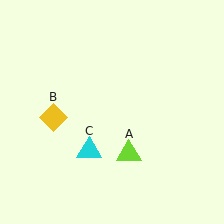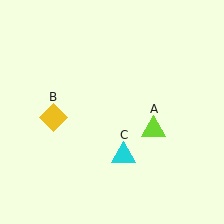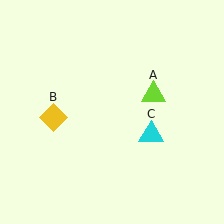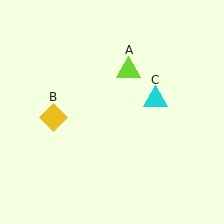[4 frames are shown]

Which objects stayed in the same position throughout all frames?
Yellow diamond (object B) remained stationary.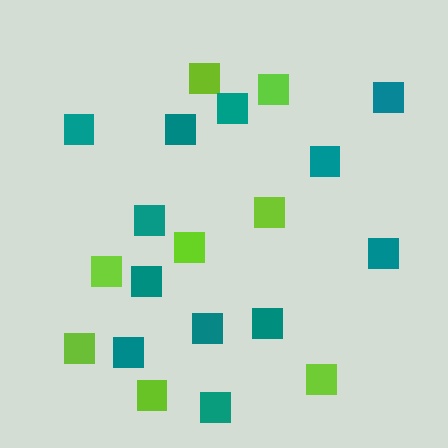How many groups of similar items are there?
There are 2 groups: one group of lime squares (8) and one group of teal squares (12).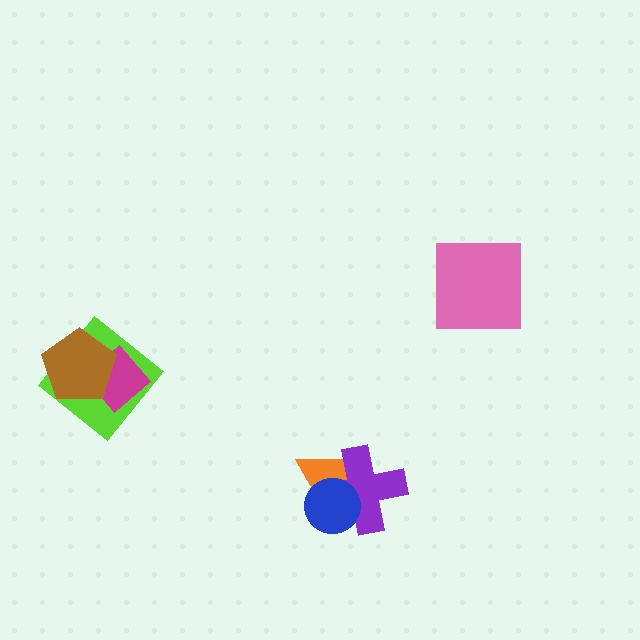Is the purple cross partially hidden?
Yes, it is partially covered by another shape.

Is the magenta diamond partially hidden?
Yes, it is partially covered by another shape.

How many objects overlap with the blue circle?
2 objects overlap with the blue circle.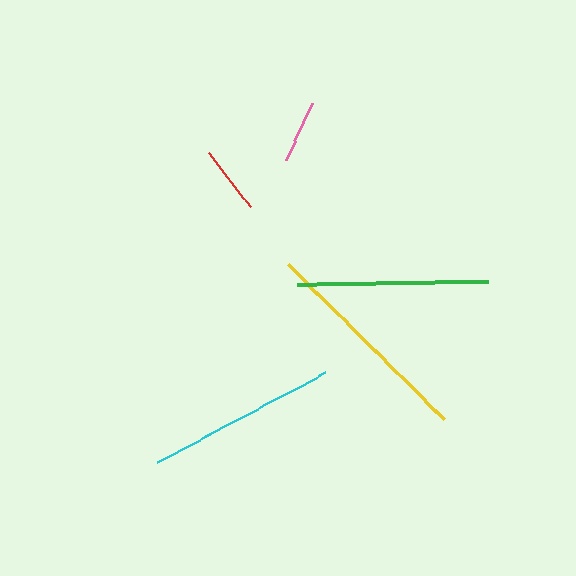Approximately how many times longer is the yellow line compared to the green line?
The yellow line is approximately 1.2 times the length of the green line.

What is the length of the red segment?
The red segment is approximately 68 pixels long.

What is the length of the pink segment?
The pink segment is approximately 64 pixels long.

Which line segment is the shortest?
The pink line is the shortest at approximately 64 pixels.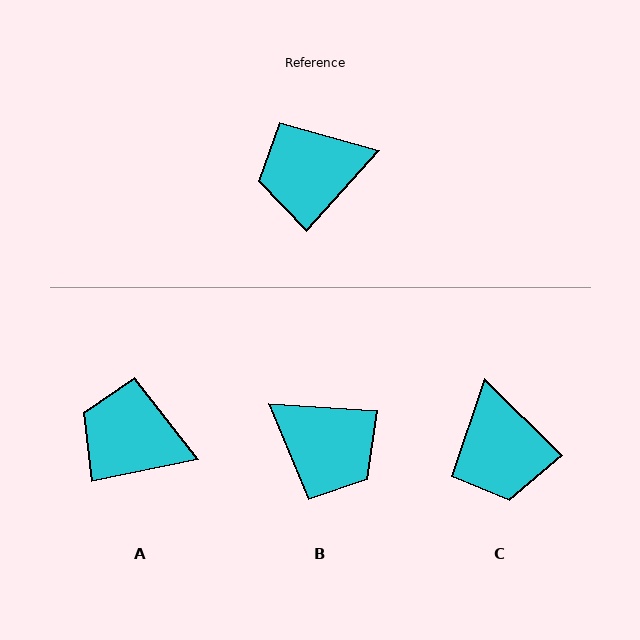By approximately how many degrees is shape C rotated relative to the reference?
Approximately 87 degrees counter-clockwise.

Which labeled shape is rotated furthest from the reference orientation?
B, about 128 degrees away.